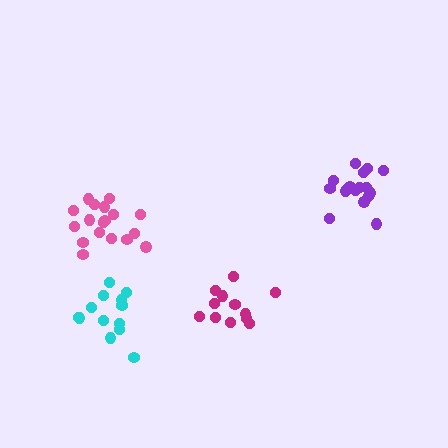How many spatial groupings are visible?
There are 4 spatial groupings.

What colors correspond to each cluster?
The clusters are colored: purple, pink, cyan, magenta.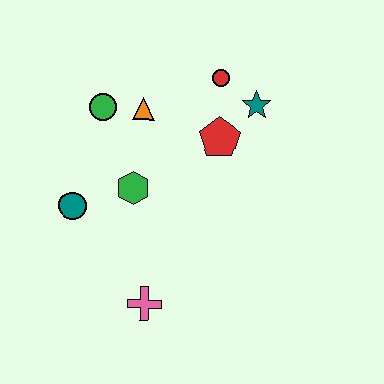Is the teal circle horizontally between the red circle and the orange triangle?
No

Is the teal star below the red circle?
Yes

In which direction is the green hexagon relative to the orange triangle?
The green hexagon is below the orange triangle.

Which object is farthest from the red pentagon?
The pink cross is farthest from the red pentagon.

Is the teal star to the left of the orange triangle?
No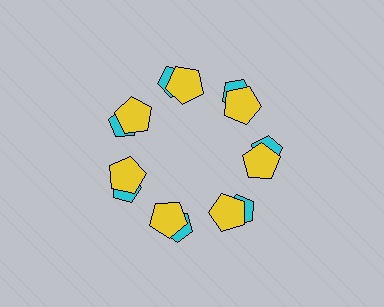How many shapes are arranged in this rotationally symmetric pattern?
There are 14 shapes, arranged in 7 groups of 2.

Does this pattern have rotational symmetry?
Yes, this pattern has 7-fold rotational symmetry. It looks the same after rotating 51 degrees around the center.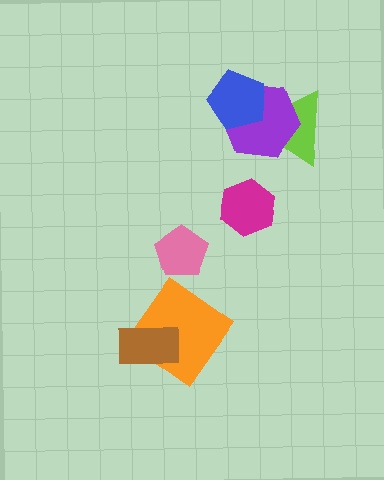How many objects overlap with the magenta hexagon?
0 objects overlap with the magenta hexagon.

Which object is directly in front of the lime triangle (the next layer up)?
The purple hexagon is directly in front of the lime triangle.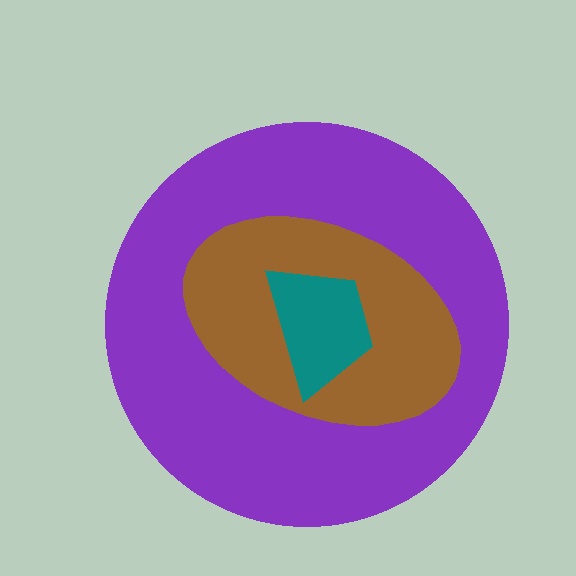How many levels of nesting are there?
3.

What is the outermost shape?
The purple circle.